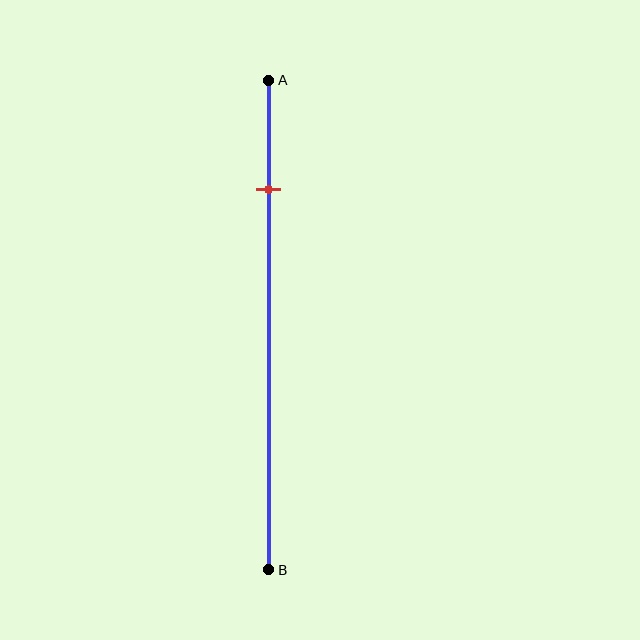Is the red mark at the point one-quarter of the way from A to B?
Yes, the mark is approximately at the one-quarter point.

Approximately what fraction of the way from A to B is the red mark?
The red mark is approximately 20% of the way from A to B.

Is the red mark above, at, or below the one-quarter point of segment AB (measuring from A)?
The red mark is approximately at the one-quarter point of segment AB.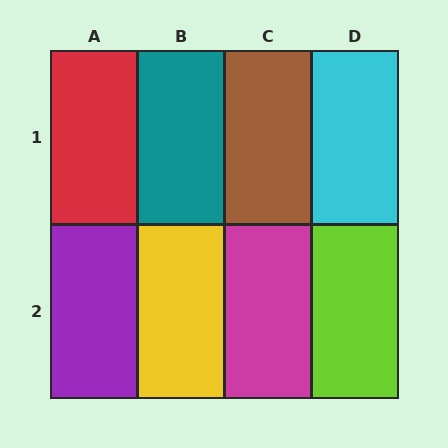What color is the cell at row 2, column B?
Yellow.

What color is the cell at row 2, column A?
Purple.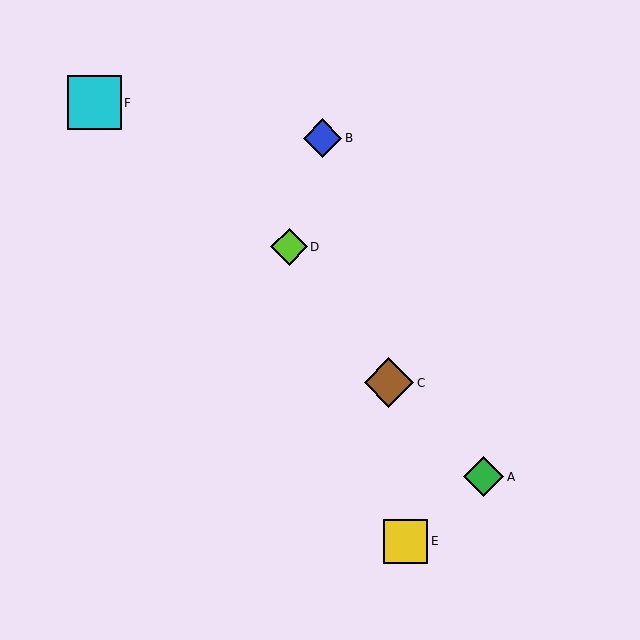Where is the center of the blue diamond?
The center of the blue diamond is at (323, 138).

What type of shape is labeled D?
Shape D is a lime diamond.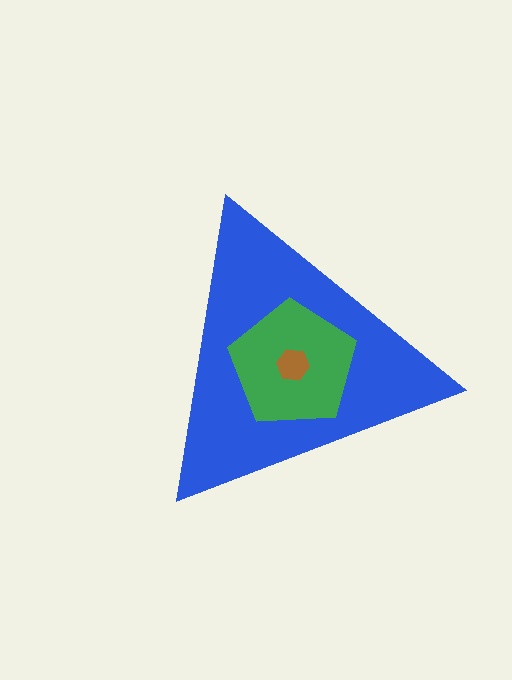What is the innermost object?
The brown hexagon.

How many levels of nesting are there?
3.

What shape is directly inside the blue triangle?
The green pentagon.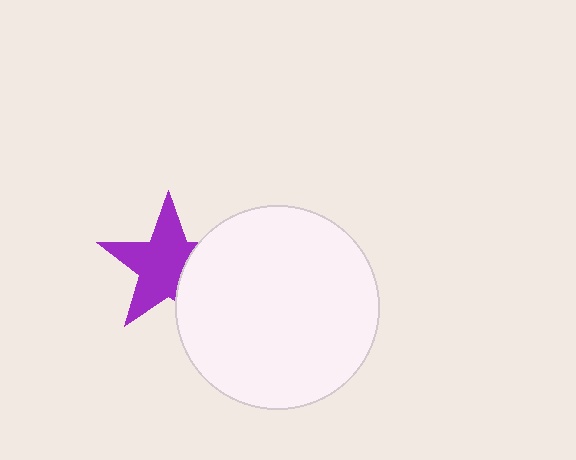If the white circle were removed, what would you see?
You would see the complete purple star.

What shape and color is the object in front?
The object in front is a white circle.